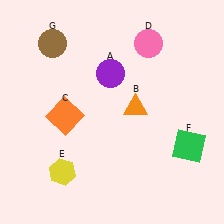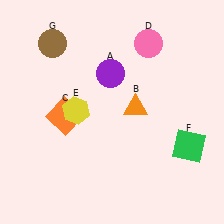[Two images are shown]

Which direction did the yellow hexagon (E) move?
The yellow hexagon (E) moved up.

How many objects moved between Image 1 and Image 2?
1 object moved between the two images.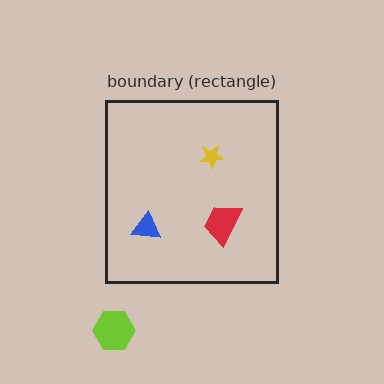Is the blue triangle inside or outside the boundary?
Inside.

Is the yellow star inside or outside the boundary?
Inside.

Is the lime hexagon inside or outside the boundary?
Outside.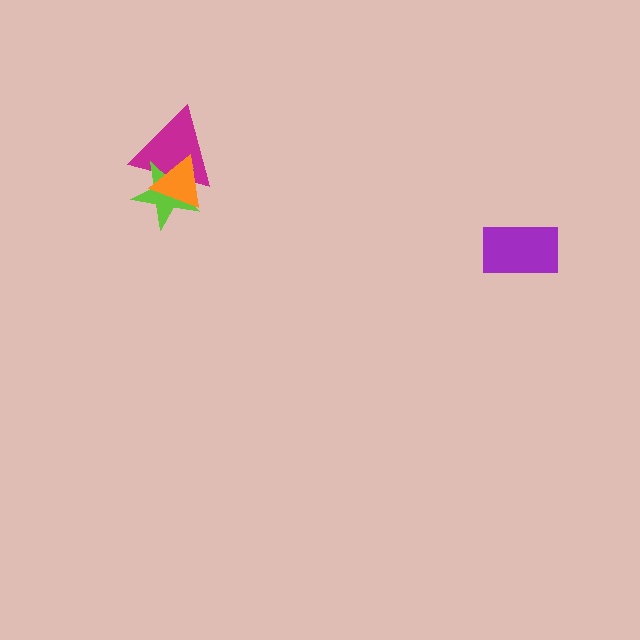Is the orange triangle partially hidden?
No, no other shape covers it.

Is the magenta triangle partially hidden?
Yes, it is partially covered by another shape.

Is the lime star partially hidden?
Yes, it is partially covered by another shape.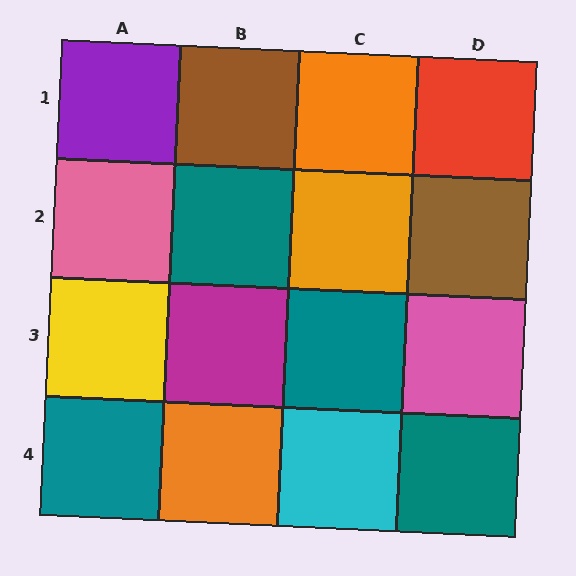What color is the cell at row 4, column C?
Cyan.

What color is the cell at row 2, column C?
Orange.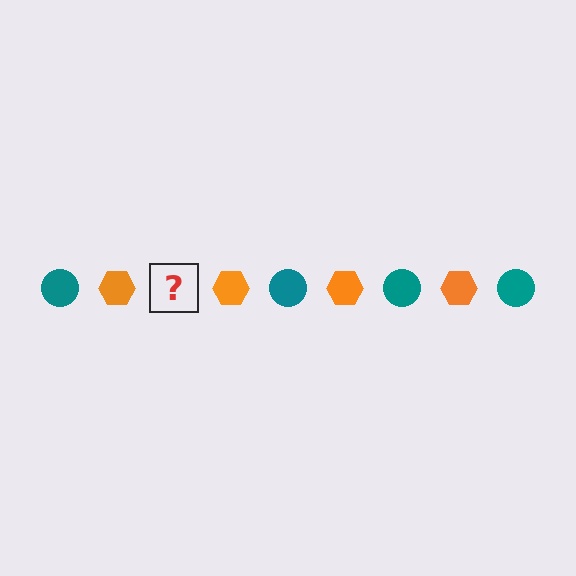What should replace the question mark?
The question mark should be replaced with a teal circle.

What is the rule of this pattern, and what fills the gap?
The rule is that the pattern alternates between teal circle and orange hexagon. The gap should be filled with a teal circle.